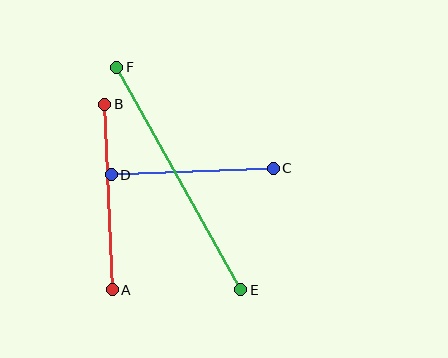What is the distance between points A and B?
The distance is approximately 185 pixels.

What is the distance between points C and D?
The distance is approximately 162 pixels.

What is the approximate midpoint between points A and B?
The midpoint is at approximately (109, 197) pixels.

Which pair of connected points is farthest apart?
Points E and F are farthest apart.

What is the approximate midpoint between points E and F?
The midpoint is at approximately (179, 179) pixels.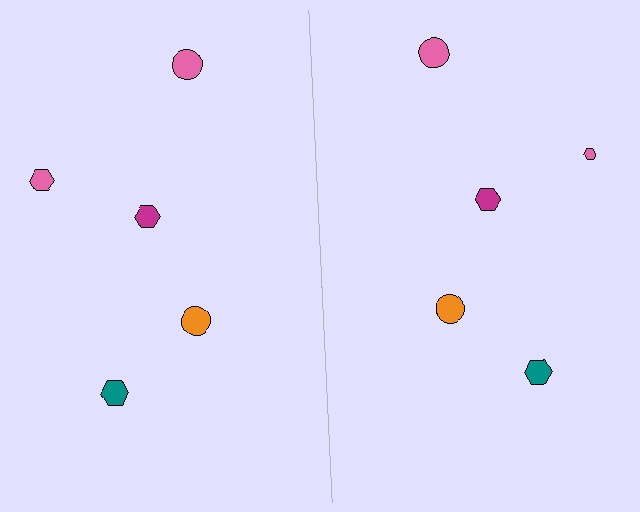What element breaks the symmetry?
The pink hexagon on the right side has a different size than its mirror counterpart.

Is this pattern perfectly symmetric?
No, the pattern is not perfectly symmetric. The pink hexagon on the right side has a different size than its mirror counterpart.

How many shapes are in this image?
There are 10 shapes in this image.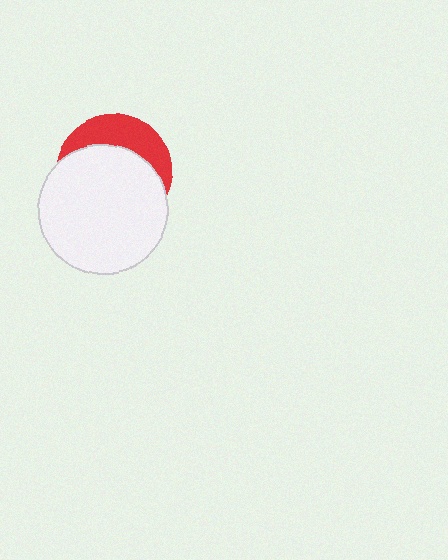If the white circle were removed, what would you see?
You would see the complete red circle.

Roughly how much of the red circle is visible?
A small part of it is visible (roughly 33%).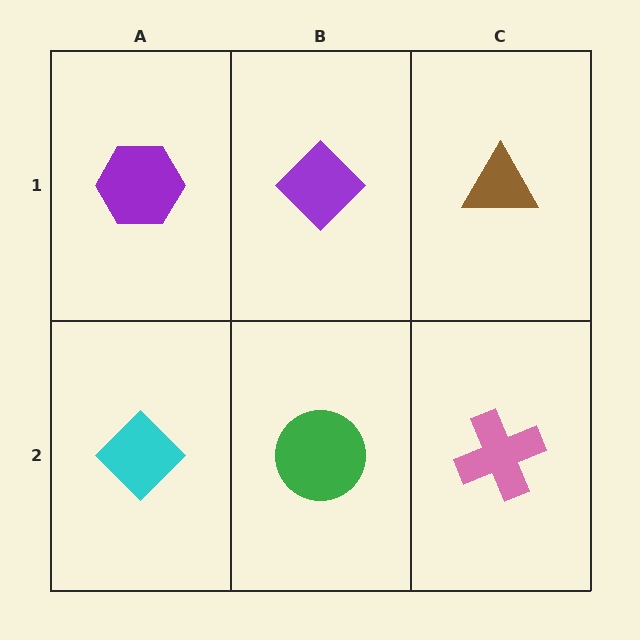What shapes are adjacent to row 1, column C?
A pink cross (row 2, column C), a purple diamond (row 1, column B).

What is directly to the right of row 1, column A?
A purple diamond.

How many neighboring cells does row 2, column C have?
2.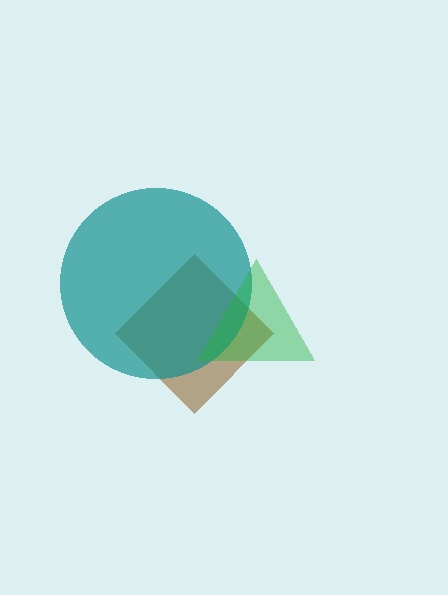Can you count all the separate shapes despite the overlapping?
Yes, there are 3 separate shapes.